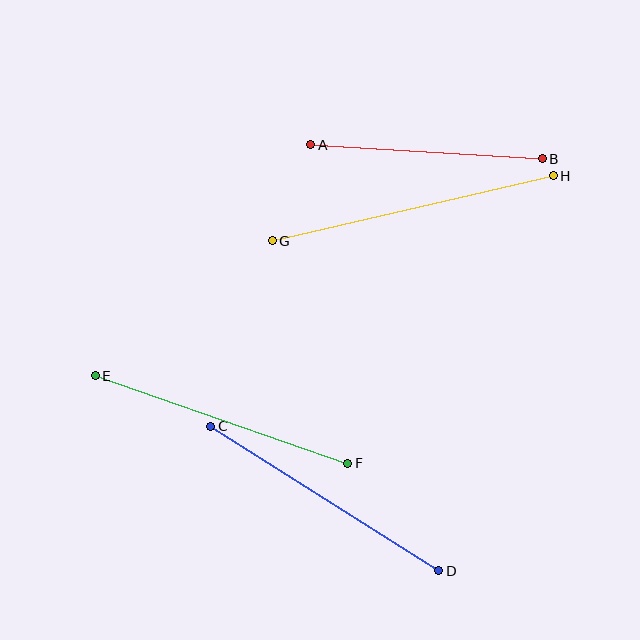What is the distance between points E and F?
The distance is approximately 267 pixels.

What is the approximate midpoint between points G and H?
The midpoint is at approximately (413, 208) pixels.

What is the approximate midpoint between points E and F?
The midpoint is at approximately (221, 419) pixels.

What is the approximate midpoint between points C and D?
The midpoint is at approximately (325, 498) pixels.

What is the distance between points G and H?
The distance is approximately 288 pixels.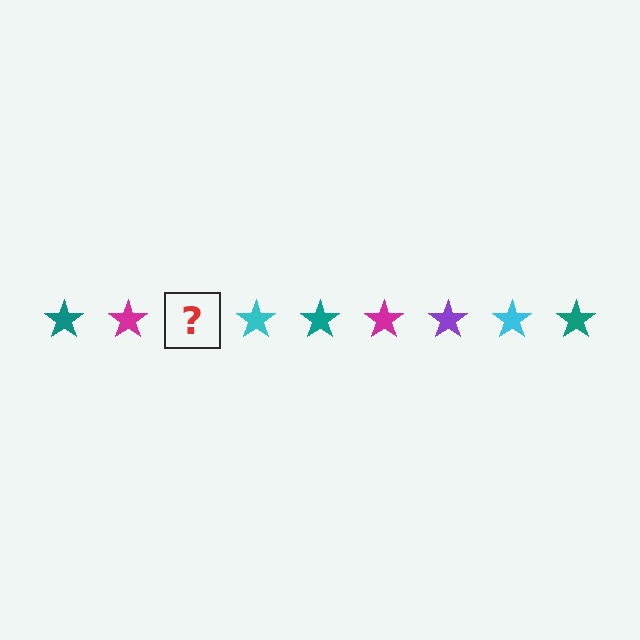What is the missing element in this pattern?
The missing element is a purple star.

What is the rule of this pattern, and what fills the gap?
The rule is that the pattern cycles through teal, magenta, purple, cyan stars. The gap should be filled with a purple star.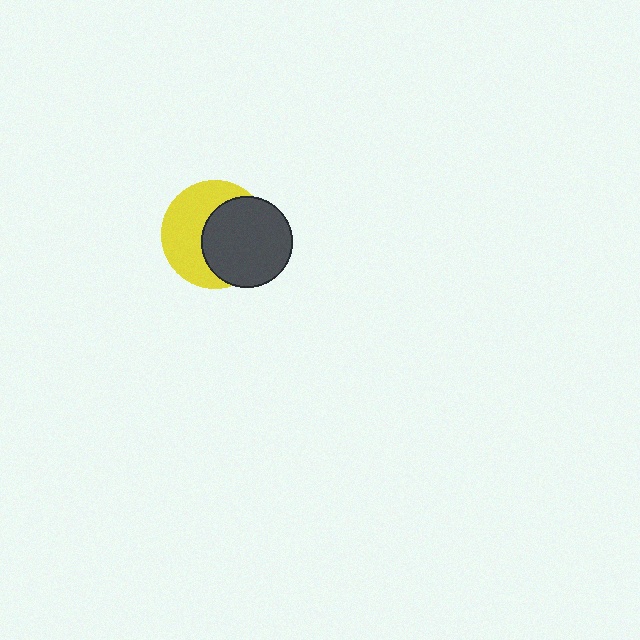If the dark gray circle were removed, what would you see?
You would see the complete yellow circle.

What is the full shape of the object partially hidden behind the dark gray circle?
The partially hidden object is a yellow circle.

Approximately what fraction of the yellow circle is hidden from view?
Roughly 50% of the yellow circle is hidden behind the dark gray circle.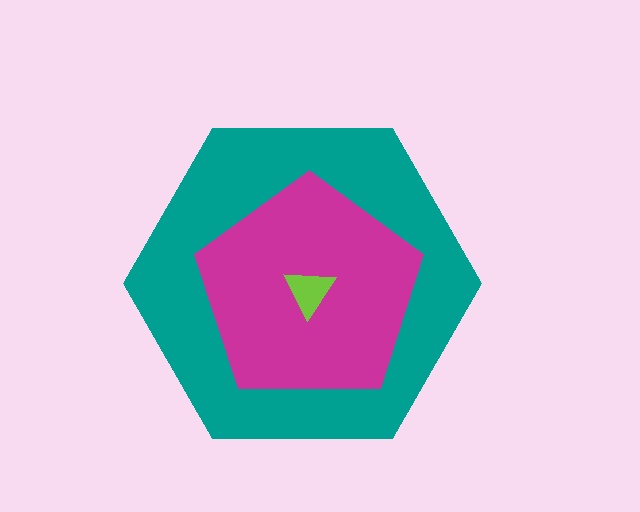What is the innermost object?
The lime triangle.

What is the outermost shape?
The teal hexagon.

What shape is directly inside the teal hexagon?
The magenta pentagon.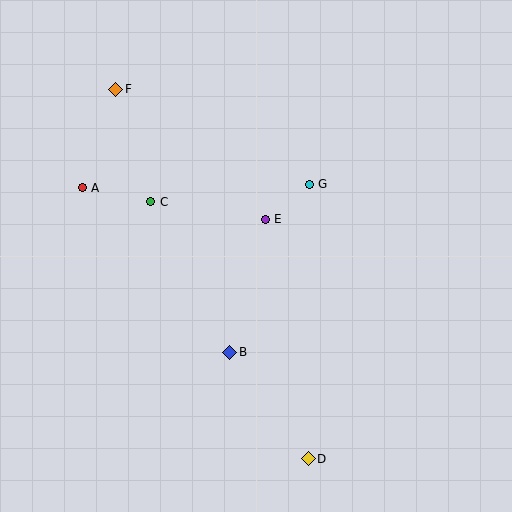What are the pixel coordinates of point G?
Point G is at (309, 184).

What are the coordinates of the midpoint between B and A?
The midpoint between B and A is at (156, 270).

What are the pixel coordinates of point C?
Point C is at (151, 202).